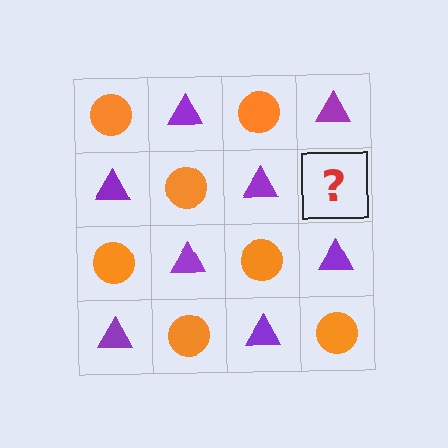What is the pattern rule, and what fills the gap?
The rule is that it alternates orange circle and purple triangle in a checkerboard pattern. The gap should be filled with an orange circle.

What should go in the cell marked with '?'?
The missing cell should contain an orange circle.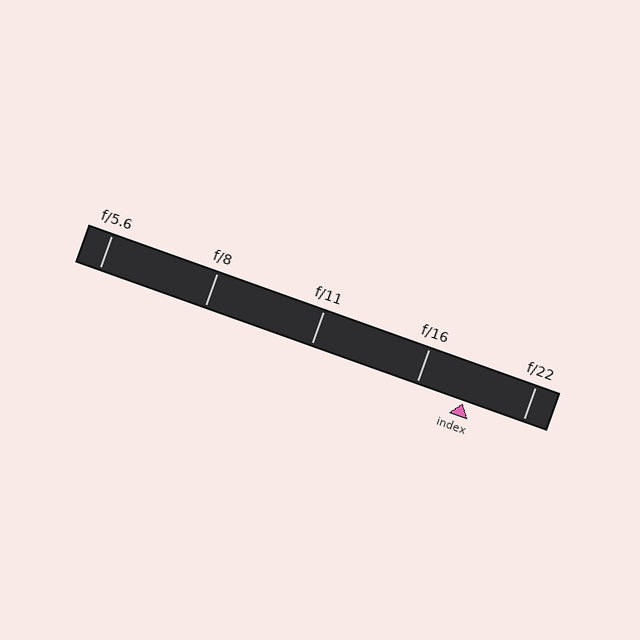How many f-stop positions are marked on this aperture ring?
There are 5 f-stop positions marked.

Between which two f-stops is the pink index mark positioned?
The index mark is between f/16 and f/22.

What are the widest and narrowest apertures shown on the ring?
The widest aperture shown is f/5.6 and the narrowest is f/22.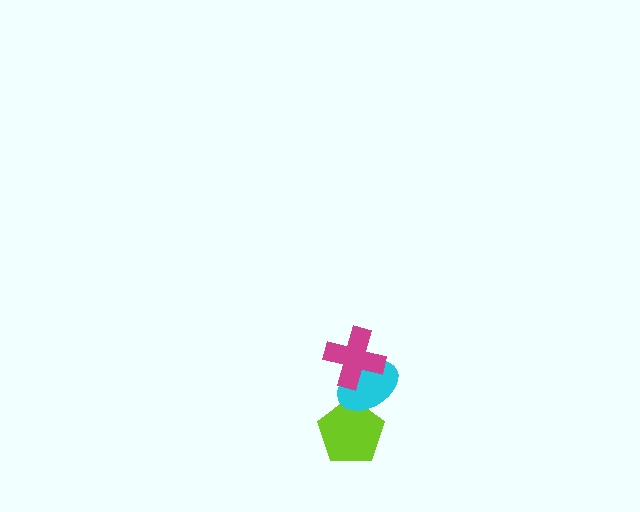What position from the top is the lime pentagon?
The lime pentagon is 3rd from the top.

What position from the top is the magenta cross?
The magenta cross is 1st from the top.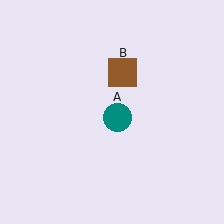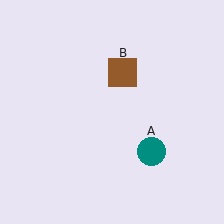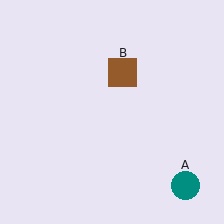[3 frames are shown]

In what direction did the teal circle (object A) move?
The teal circle (object A) moved down and to the right.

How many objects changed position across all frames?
1 object changed position: teal circle (object A).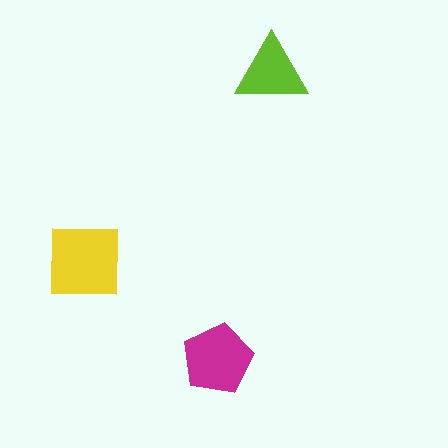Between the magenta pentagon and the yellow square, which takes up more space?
The yellow square.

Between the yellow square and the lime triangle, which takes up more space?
The yellow square.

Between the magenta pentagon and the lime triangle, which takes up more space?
The magenta pentagon.